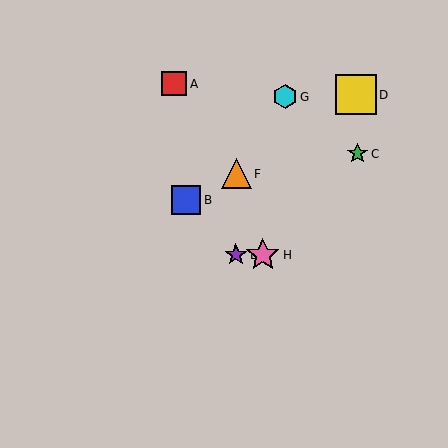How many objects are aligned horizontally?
2 objects (E, H) are aligned horizontally.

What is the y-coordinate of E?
Object E is at y≈255.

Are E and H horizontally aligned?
Yes, both are at y≈255.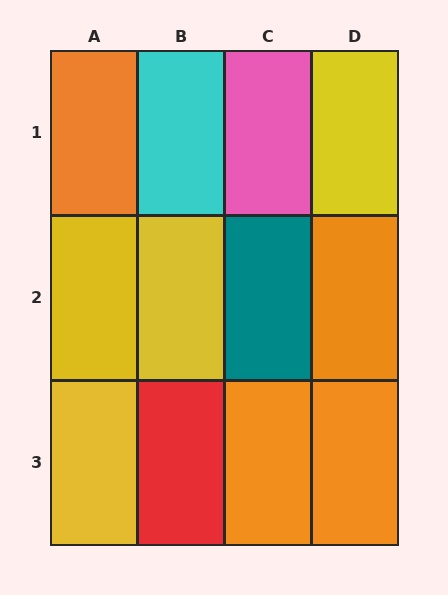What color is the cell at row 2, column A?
Yellow.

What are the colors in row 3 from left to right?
Yellow, red, orange, orange.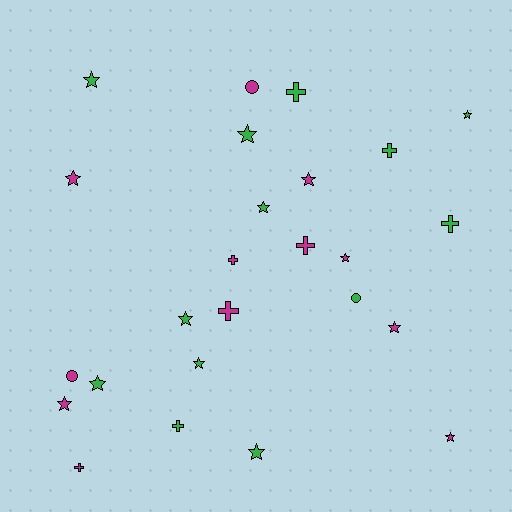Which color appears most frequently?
Green, with 13 objects.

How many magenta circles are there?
There are 2 magenta circles.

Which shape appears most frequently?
Star, with 14 objects.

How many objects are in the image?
There are 25 objects.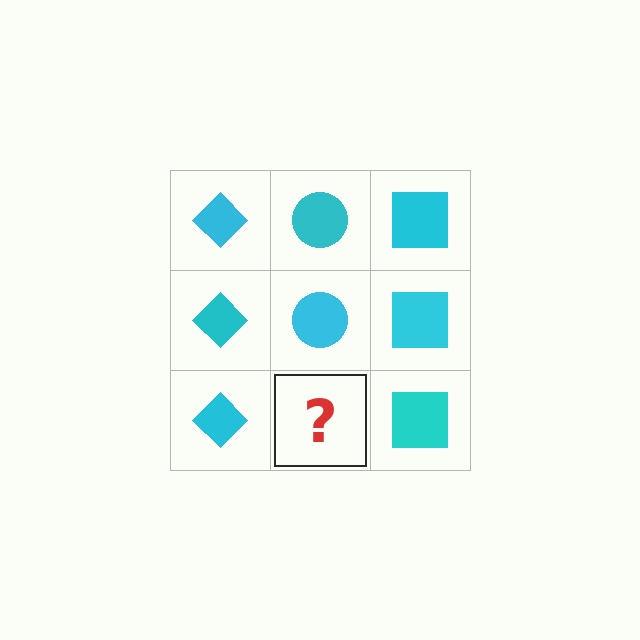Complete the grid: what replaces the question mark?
The question mark should be replaced with a cyan circle.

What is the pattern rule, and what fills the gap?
The rule is that each column has a consistent shape. The gap should be filled with a cyan circle.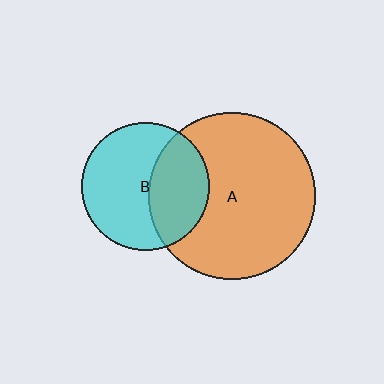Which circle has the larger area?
Circle A (orange).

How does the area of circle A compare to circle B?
Approximately 1.7 times.